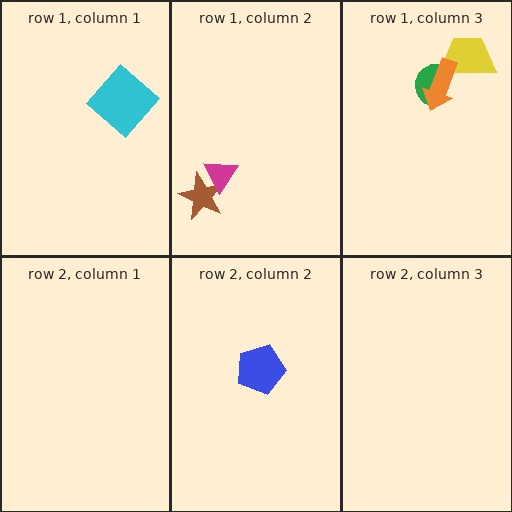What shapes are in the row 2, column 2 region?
The blue pentagon.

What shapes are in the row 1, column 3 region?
The yellow trapezoid, the green semicircle, the orange arrow.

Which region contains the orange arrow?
The row 1, column 3 region.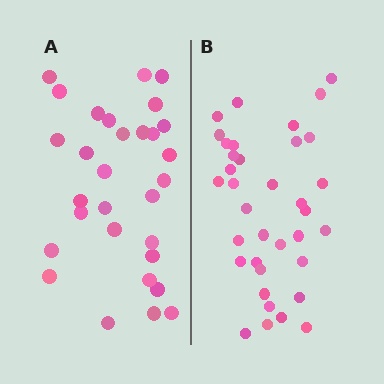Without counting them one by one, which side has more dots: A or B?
Region B (the right region) has more dots.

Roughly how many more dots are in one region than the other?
Region B has about 6 more dots than region A.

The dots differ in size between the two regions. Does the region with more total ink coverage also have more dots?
No. Region A has more total ink coverage because its dots are larger, but region B actually contains more individual dots. Total area can be misleading — the number of items is what matters here.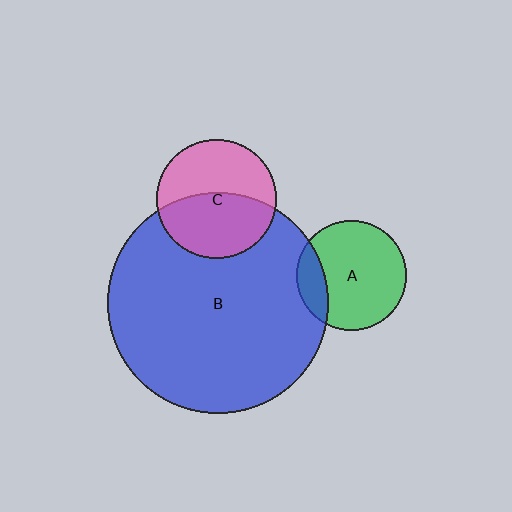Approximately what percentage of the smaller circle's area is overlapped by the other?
Approximately 50%.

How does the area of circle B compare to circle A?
Approximately 4.0 times.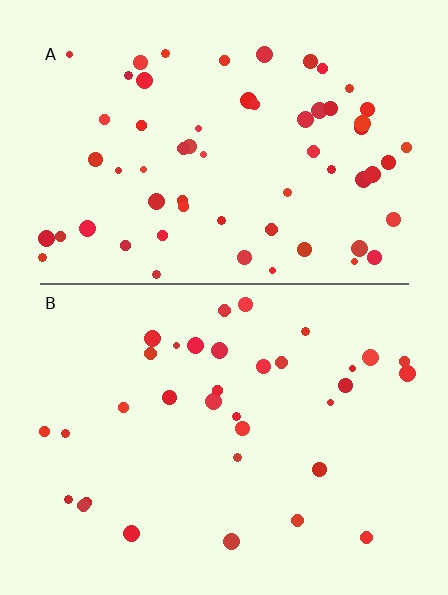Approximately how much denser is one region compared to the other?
Approximately 1.8× — region A over region B.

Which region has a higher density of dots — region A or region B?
A (the top).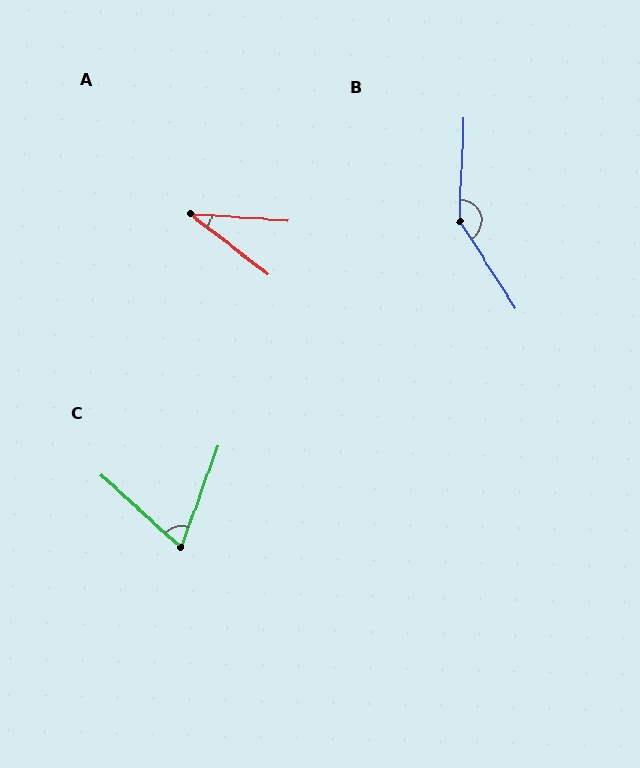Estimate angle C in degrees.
Approximately 68 degrees.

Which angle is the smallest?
A, at approximately 34 degrees.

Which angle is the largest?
B, at approximately 146 degrees.